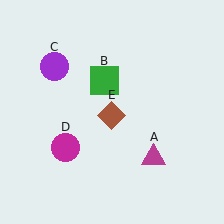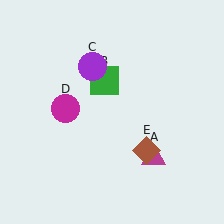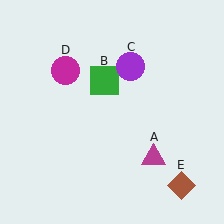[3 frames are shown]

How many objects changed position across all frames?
3 objects changed position: purple circle (object C), magenta circle (object D), brown diamond (object E).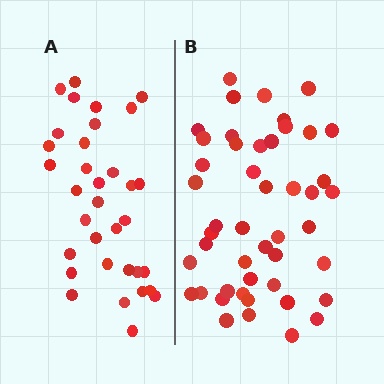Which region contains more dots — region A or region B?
Region B (the right region) has more dots.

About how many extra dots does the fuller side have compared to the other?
Region B has approximately 15 more dots than region A.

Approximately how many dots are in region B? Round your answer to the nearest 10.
About 50 dots. (The exact count is 47, which rounds to 50.)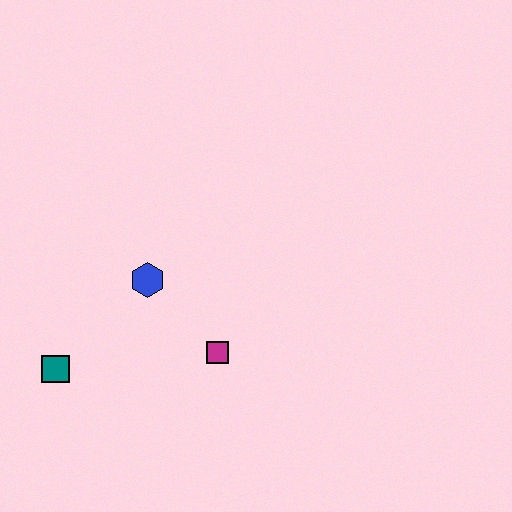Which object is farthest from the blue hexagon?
The teal square is farthest from the blue hexagon.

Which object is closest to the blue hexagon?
The magenta square is closest to the blue hexagon.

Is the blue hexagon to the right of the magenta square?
No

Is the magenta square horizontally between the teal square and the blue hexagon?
No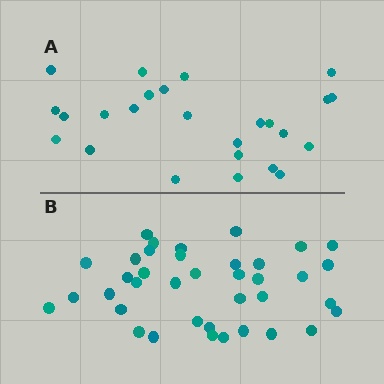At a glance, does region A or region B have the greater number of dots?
Region B (the bottom region) has more dots.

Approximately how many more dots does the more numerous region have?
Region B has approximately 15 more dots than region A.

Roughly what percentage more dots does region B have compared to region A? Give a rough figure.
About 50% more.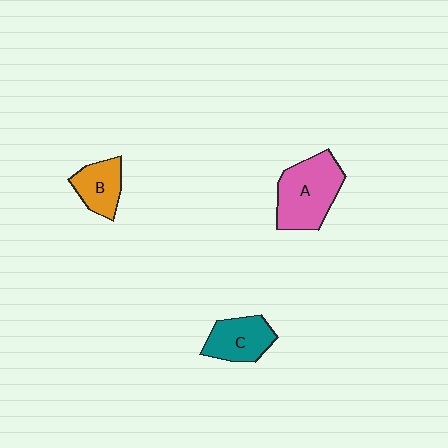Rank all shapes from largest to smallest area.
From largest to smallest: A (pink), C (teal), B (orange).